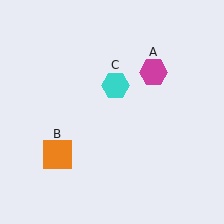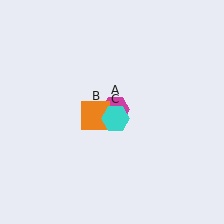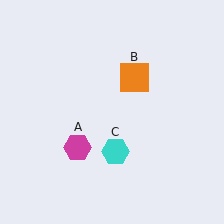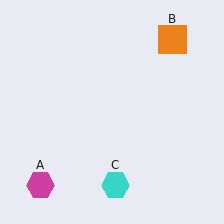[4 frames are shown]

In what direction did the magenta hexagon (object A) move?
The magenta hexagon (object A) moved down and to the left.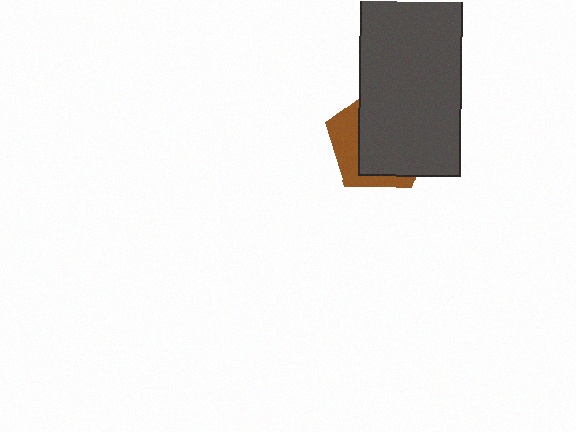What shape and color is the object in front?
The object in front is a dark gray rectangle.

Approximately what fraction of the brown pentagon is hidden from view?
Roughly 68% of the brown pentagon is hidden behind the dark gray rectangle.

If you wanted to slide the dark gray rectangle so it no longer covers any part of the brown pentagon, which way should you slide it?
Slide it right — that is the most direct way to separate the two shapes.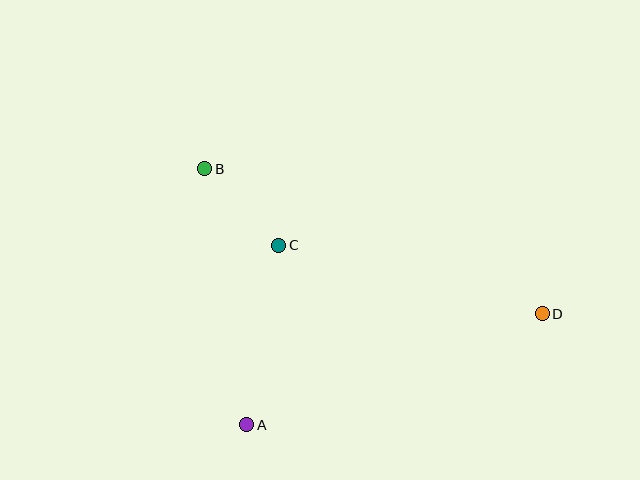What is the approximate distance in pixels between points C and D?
The distance between C and D is approximately 272 pixels.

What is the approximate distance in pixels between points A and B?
The distance between A and B is approximately 259 pixels.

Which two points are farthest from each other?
Points B and D are farthest from each other.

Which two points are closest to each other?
Points B and C are closest to each other.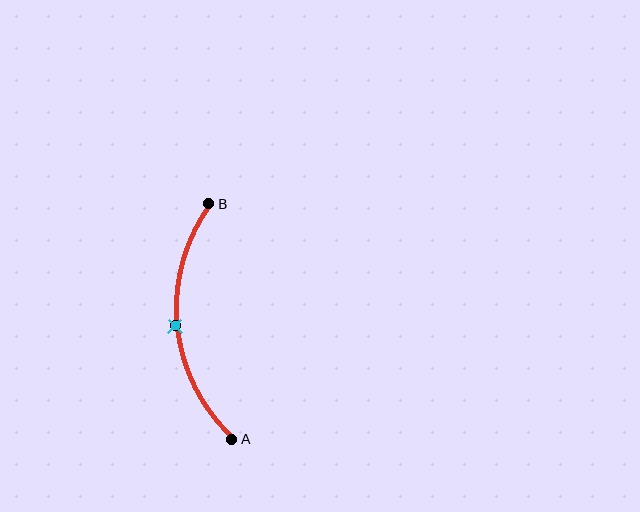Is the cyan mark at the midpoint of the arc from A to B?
Yes. The cyan mark lies on the arc at equal arc-length from both A and B — it is the arc midpoint.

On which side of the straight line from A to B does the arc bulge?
The arc bulges to the left of the straight line connecting A and B.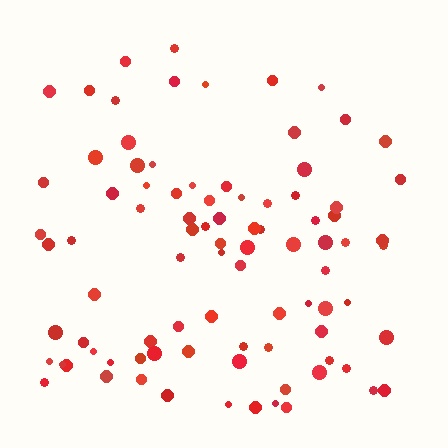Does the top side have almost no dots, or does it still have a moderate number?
Still a moderate number, just noticeably fewer than the bottom.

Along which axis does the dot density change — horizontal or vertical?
Vertical.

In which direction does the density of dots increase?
From top to bottom, with the bottom side densest.